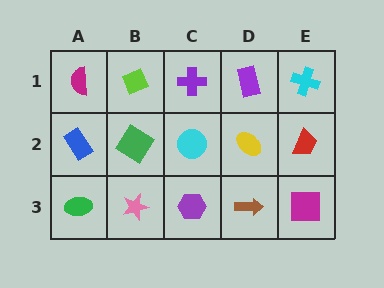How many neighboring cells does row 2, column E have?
3.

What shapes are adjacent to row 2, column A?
A magenta semicircle (row 1, column A), a green ellipse (row 3, column A), a green diamond (row 2, column B).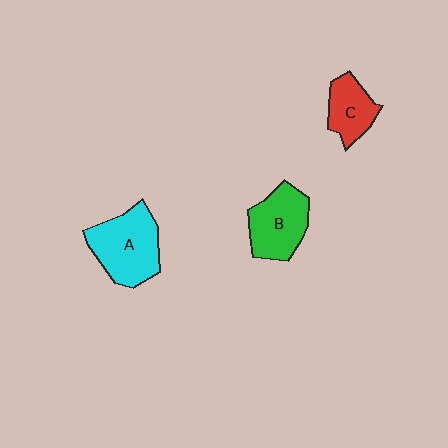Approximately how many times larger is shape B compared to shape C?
Approximately 1.4 times.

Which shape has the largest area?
Shape A (cyan).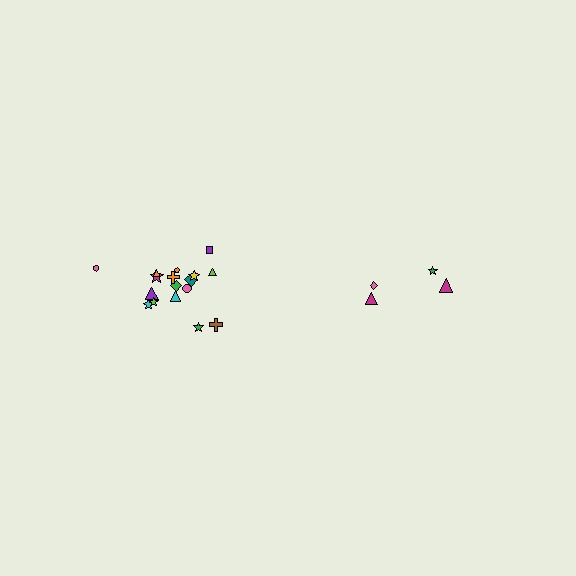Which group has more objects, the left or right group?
The left group.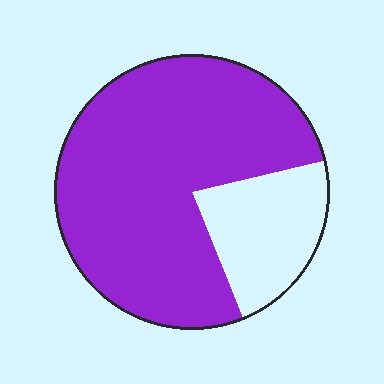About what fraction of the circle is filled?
About three quarters (3/4).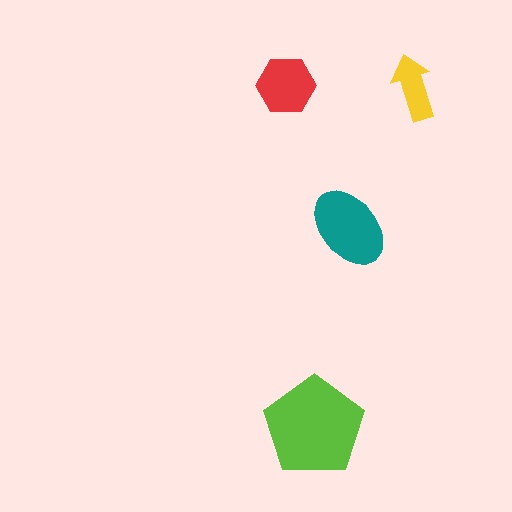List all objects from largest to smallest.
The lime pentagon, the teal ellipse, the red hexagon, the yellow arrow.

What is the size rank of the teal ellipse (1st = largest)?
2nd.